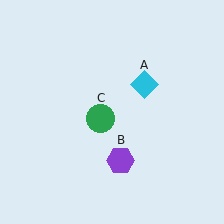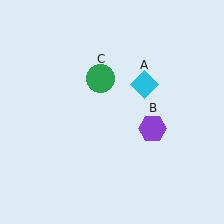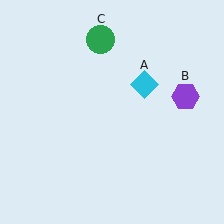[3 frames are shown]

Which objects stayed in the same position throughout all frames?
Cyan diamond (object A) remained stationary.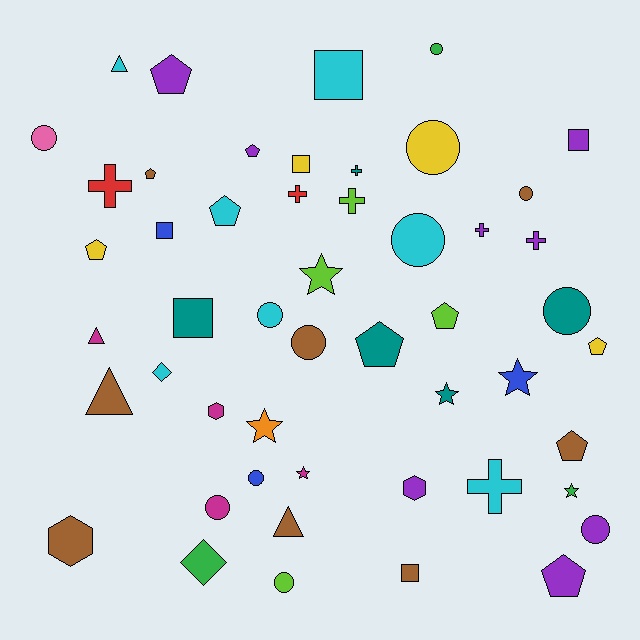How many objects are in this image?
There are 50 objects.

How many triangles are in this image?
There are 4 triangles.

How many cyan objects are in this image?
There are 7 cyan objects.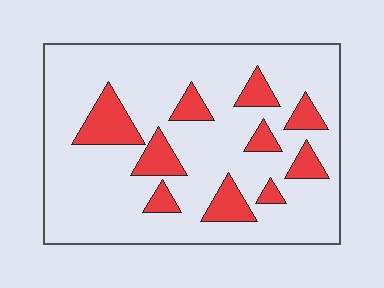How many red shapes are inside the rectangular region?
10.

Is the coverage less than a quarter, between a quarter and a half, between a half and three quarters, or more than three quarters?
Less than a quarter.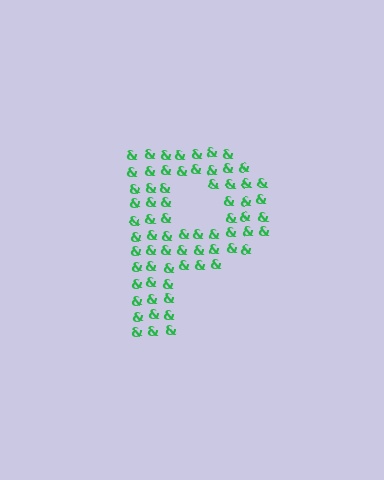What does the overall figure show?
The overall figure shows the letter P.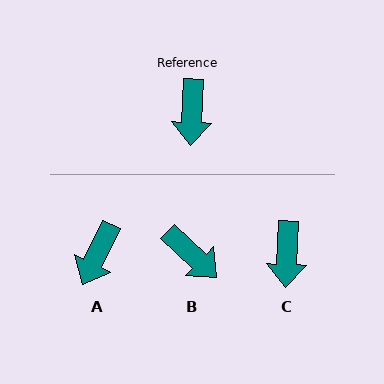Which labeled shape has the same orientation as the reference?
C.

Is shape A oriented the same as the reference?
No, it is off by about 24 degrees.